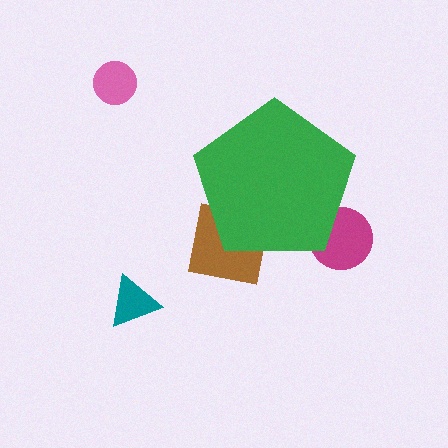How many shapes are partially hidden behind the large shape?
2 shapes are partially hidden.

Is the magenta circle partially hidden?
Yes, the magenta circle is partially hidden behind the green pentagon.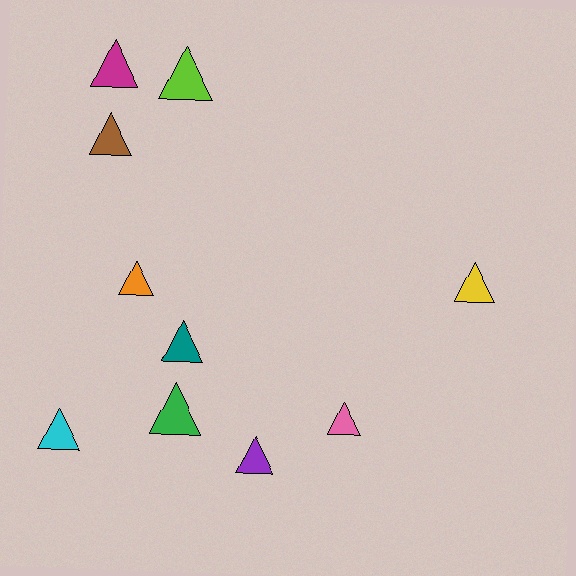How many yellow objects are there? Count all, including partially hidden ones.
There is 1 yellow object.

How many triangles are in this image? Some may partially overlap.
There are 10 triangles.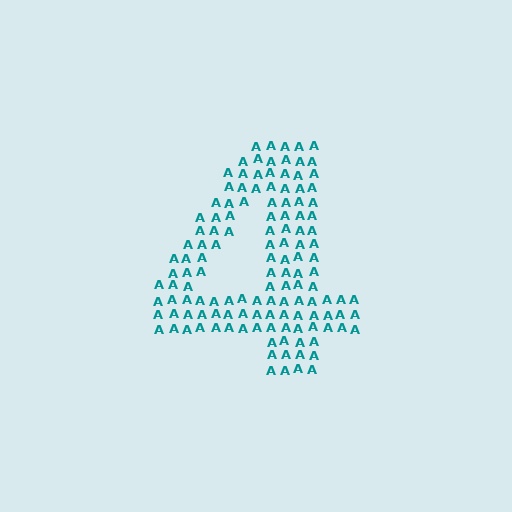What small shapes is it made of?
It is made of small letter A's.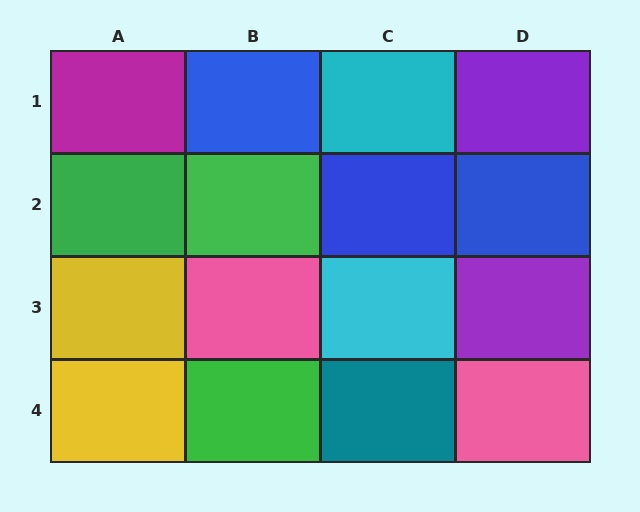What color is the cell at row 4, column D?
Pink.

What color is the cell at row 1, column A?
Magenta.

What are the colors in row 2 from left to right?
Green, green, blue, blue.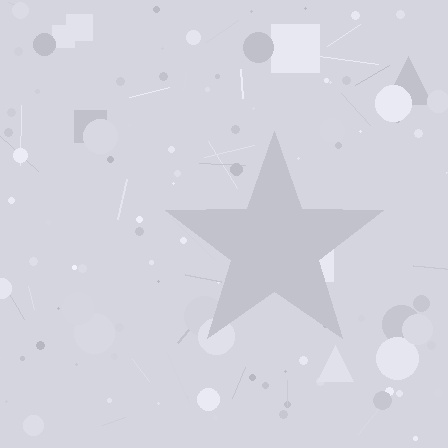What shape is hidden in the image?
A star is hidden in the image.